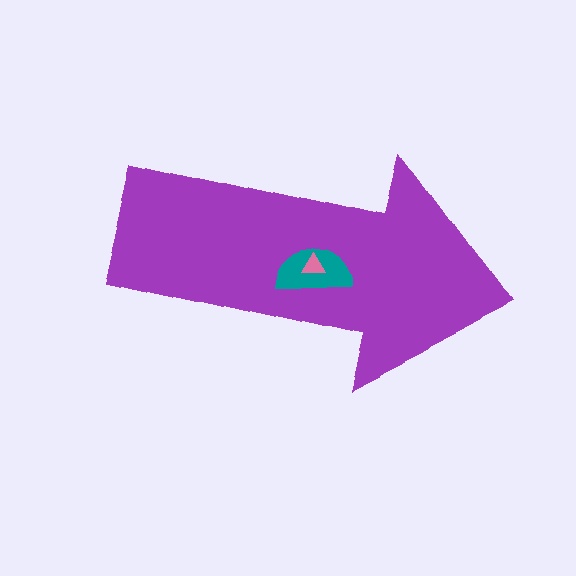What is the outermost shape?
The purple arrow.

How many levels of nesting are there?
3.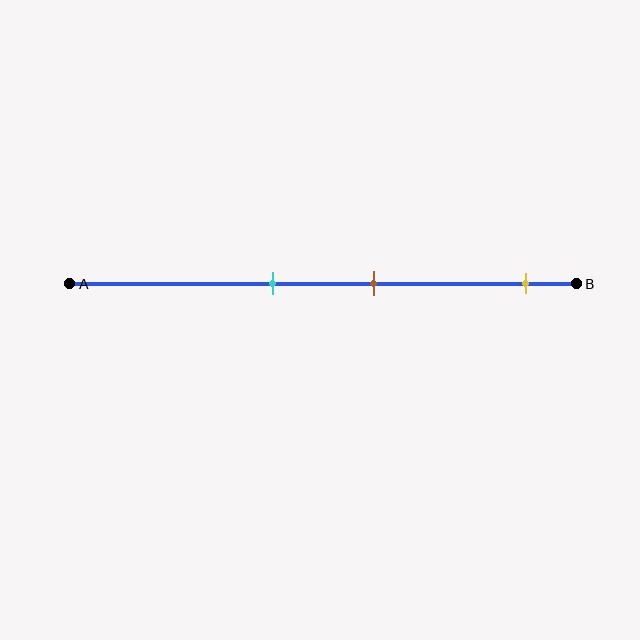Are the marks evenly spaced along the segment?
No, the marks are not evenly spaced.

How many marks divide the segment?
There are 3 marks dividing the segment.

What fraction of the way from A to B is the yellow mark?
The yellow mark is approximately 90% (0.9) of the way from A to B.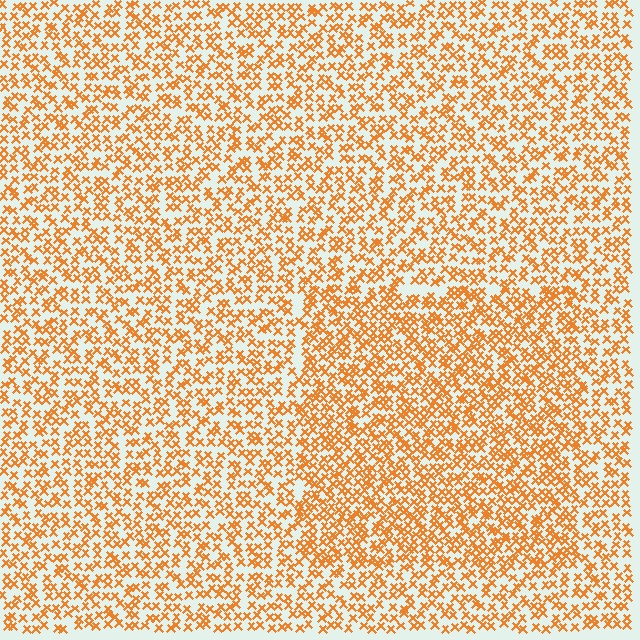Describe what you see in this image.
The image contains small orange elements arranged at two different densities. A rectangle-shaped region is visible where the elements are more densely packed than the surrounding area.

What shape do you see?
I see a rectangle.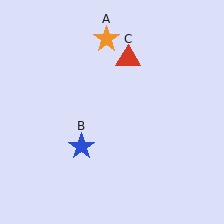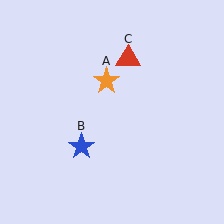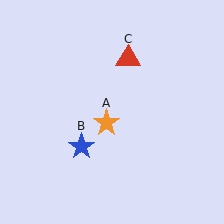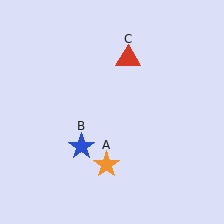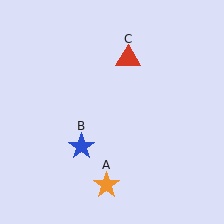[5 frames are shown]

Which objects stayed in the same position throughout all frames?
Blue star (object B) and red triangle (object C) remained stationary.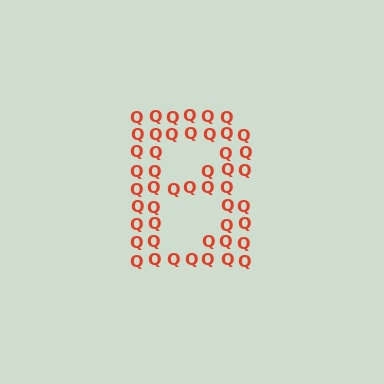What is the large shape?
The large shape is the letter B.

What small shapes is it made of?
It is made of small letter Q's.